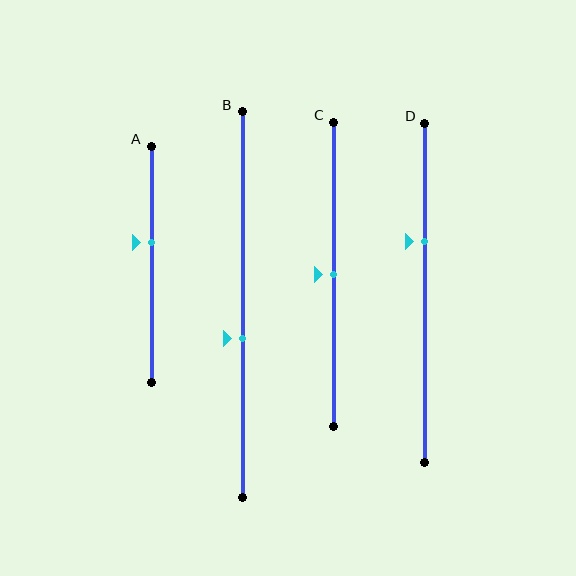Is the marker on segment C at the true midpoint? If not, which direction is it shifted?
Yes, the marker on segment C is at the true midpoint.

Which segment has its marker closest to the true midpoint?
Segment C has its marker closest to the true midpoint.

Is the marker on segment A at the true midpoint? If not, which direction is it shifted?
No, the marker on segment A is shifted upward by about 9% of the segment length.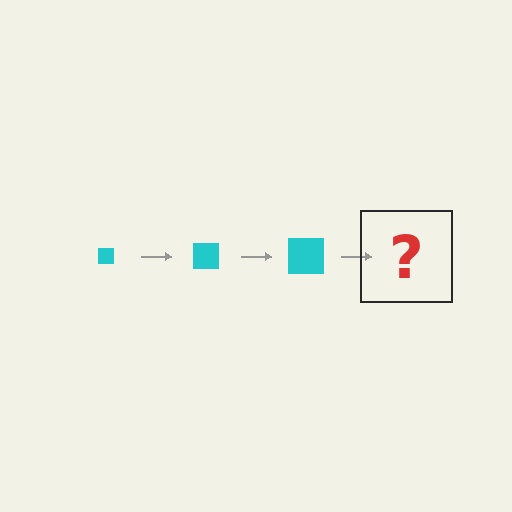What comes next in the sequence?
The next element should be a cyan square, larger than the previous one.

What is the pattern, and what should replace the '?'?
The pattern is that the square gets progressively larger each step. The '?' should be a cyan square, larger than the previous one.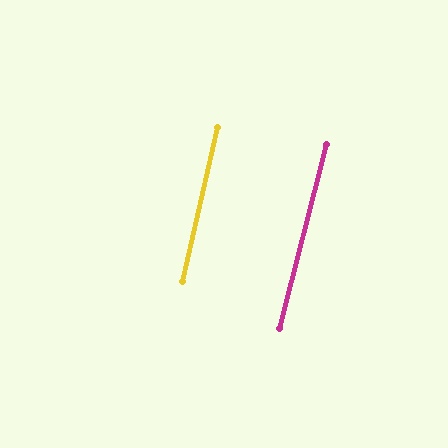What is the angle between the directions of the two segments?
Approximately 1 degree.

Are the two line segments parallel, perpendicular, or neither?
Parallel — their directions differ by only 1.4°.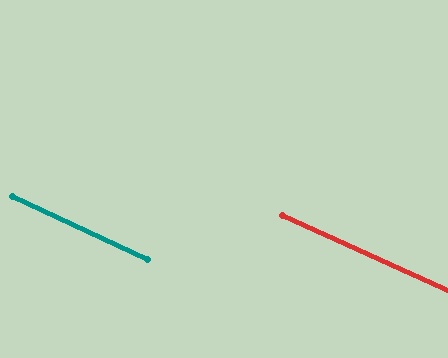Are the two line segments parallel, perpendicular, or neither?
Parallel — their directions differ by only 0.5°.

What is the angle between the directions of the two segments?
Approximately 1 degree.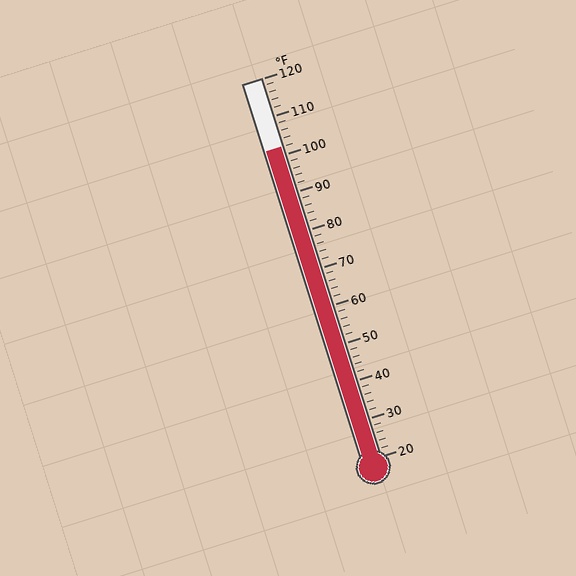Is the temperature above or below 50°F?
The temperature is above 50°F.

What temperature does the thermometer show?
The thermometer shows approximately 102°F.